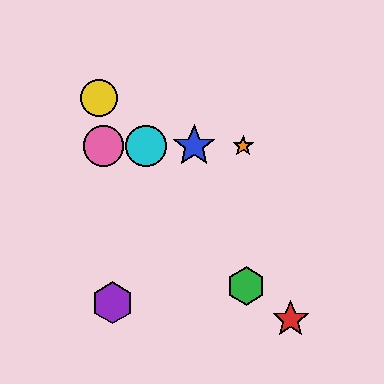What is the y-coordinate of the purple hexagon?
The purple hexagon is at y≈303.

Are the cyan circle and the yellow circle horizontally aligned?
No, the cyan circle is at y≈146 and the yellow circle is at y≈98.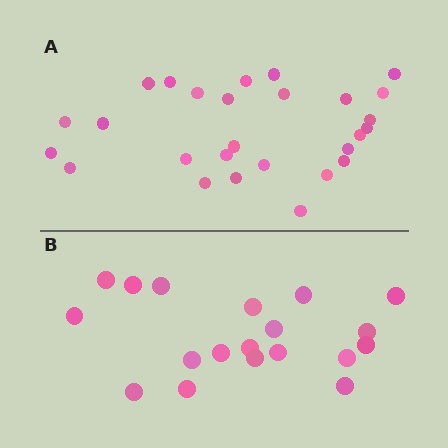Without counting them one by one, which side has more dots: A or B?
Region A (the top region) has more dots.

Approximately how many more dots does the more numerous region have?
Region A has roughly 8 or so more dots than region B.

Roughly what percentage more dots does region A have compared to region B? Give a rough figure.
About 40% more.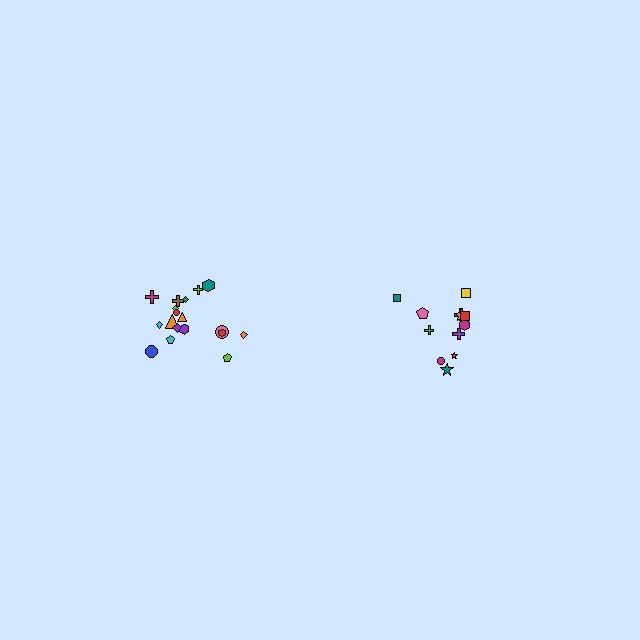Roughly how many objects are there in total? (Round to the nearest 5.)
Roughly 30 objects in total.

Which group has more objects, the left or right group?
The left group.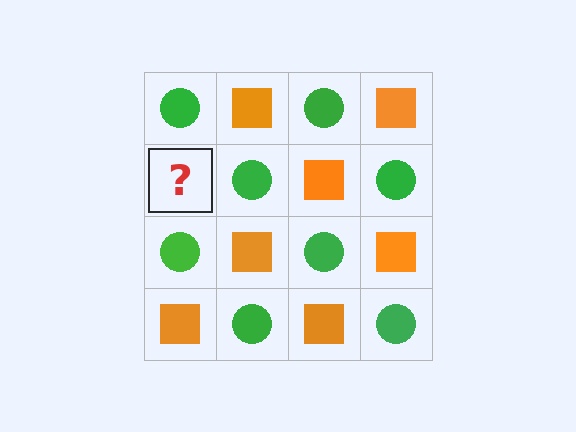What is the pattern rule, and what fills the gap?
The rule is that it alternates green circle and orange square in a checkerboard pattern. The gap should be filled with an orange square.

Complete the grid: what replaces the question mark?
The question mark should be replaced with an orange square.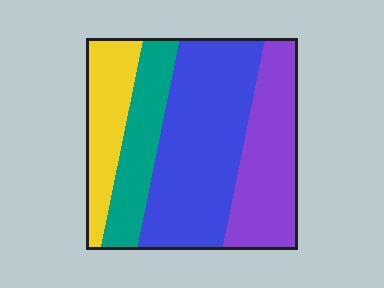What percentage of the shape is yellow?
Yellow takes up between a sixth and a third of the shape.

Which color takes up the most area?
Blue, at roughly 40%.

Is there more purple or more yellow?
Purple.